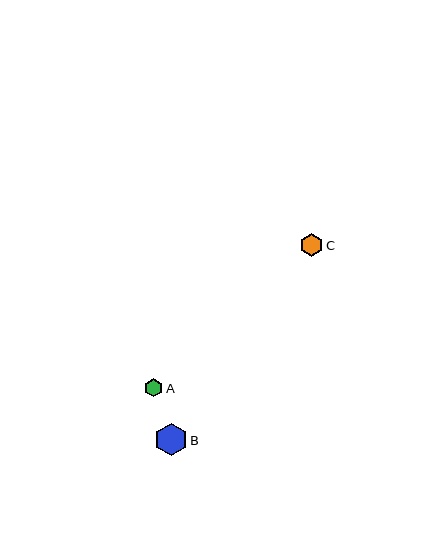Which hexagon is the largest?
Hexagon B is the largest with a size of approximately 33 pixels.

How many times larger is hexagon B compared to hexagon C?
Hexagon B is approximately 1.4 times the size of hexagon C.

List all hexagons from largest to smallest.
From largest to smallest: B, C, A.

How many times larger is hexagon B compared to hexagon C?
Hexagon B is approximately 1.4 times the size of hexagon C.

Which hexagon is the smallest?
Hexagon A is the smallest with a size of approximately 18 pixels.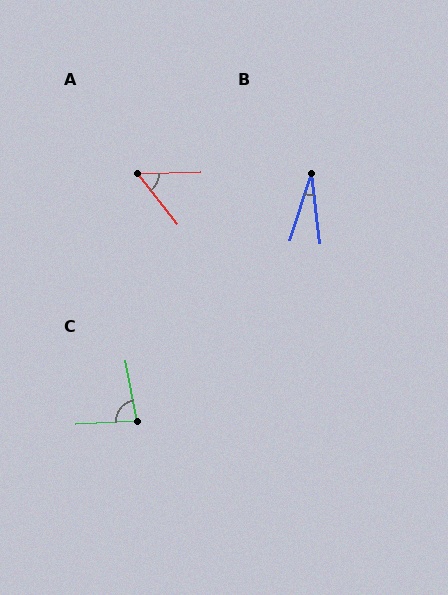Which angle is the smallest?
B, at approximately 25 degrees.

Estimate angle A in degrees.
Approximately 54 degrees.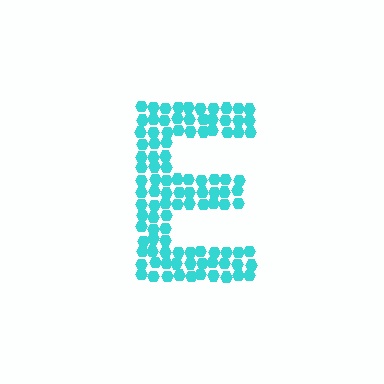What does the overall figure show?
The overall figure shows the letter E.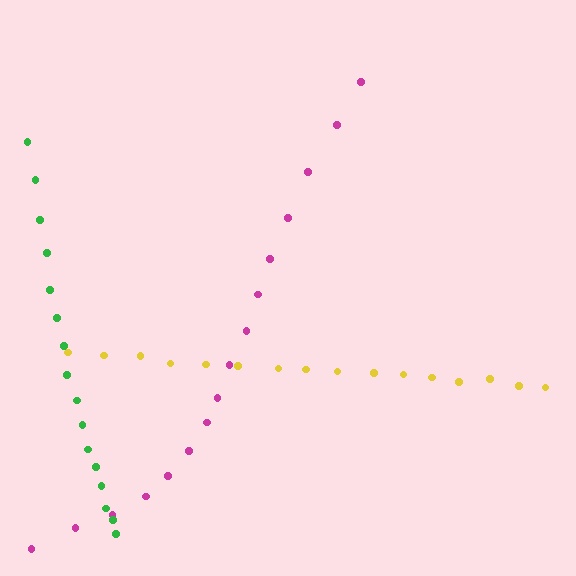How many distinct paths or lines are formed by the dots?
There are 3 distinct paths.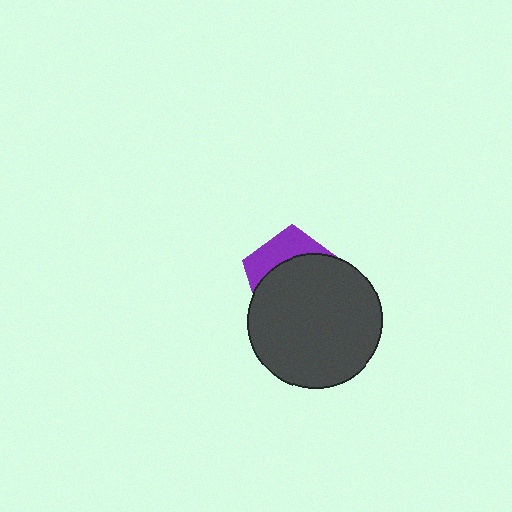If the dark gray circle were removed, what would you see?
You would see the complete purple pentagon.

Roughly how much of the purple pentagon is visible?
A small part of it is visible (roughly 33%).